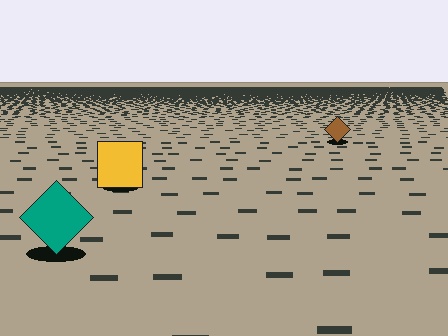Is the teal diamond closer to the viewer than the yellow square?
Yes. The teal diamond is closer — you can tell from the texture gradient: the ground texture is coarser near it.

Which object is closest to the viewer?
The teal diamond is closest. The texture marks near it are larger and more spread out.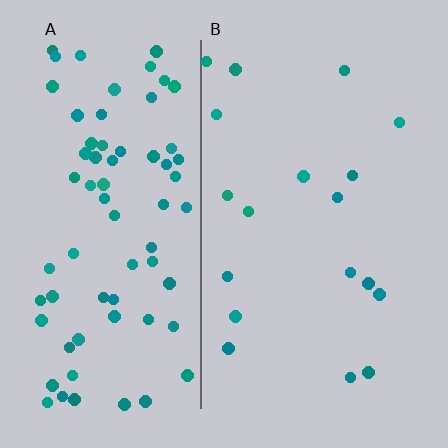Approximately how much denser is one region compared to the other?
Approximately 3.9× — region A over region B.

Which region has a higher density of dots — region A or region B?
A (the left).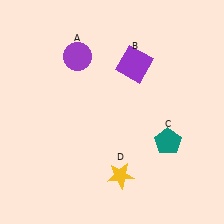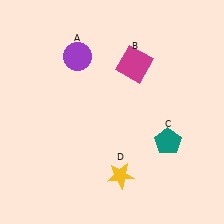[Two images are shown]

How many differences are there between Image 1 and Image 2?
There is 1 difference between the two images.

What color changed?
The square (B) changed from purple in Image 1 to magenta in Image 2.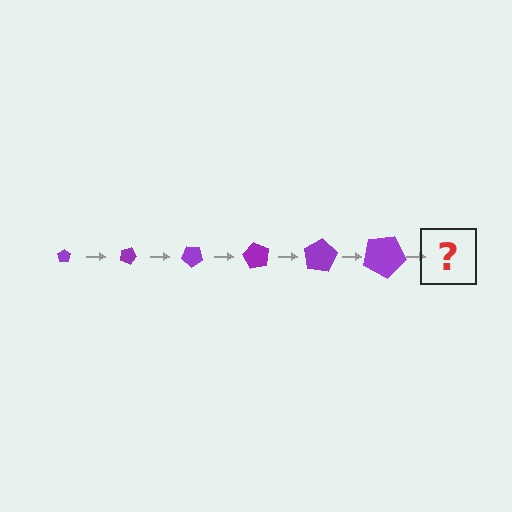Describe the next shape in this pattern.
It should be a pentagon, larger than the previous one and rotated 120 degrees from the start.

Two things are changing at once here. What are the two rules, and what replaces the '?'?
The two rules are that the pentagon grows larger each step and it rotates 20 degrees each step. The '?' should be a pentagon, larger than the previous one and rotated 120 degrees from the start.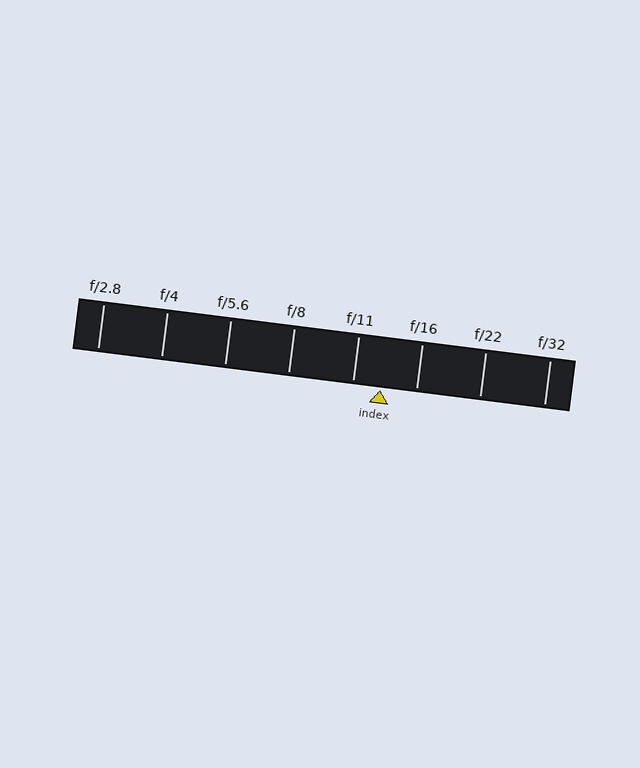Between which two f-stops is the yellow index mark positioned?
The index mark is between f/11 and f/16.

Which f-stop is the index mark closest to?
The index mark is closest to f/11.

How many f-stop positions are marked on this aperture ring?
There are 8 f-stop positions marked.